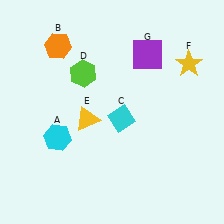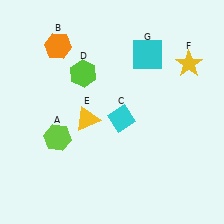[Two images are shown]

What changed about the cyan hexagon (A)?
In Image 1, A is cyan. In Image 2, it changed to lime.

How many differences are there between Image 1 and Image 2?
There are 2 differences between the two images.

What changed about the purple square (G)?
In Image 1, G is purple. In Image 2, it changed to cyan.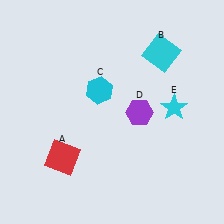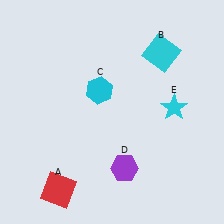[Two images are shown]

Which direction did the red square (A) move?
The red square (A) moved down.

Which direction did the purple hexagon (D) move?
The purple hexagon (D) moved down.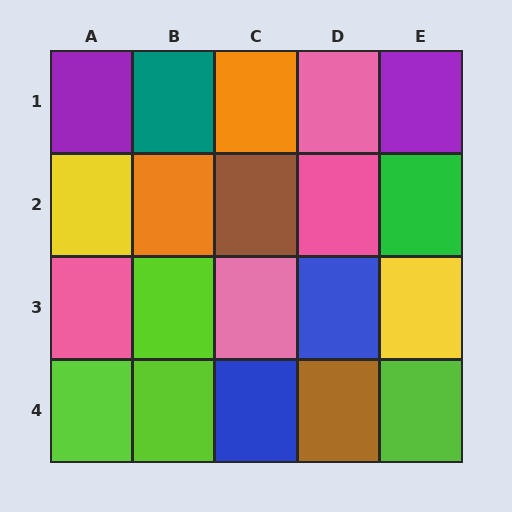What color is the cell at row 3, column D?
Blue.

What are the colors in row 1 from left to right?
Purple, teal, orange, pink, purple.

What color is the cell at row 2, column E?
Green.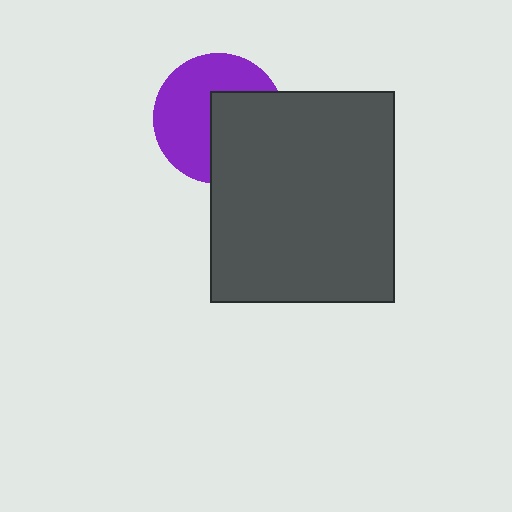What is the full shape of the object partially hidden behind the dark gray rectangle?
The partially hidden object is a purple circle.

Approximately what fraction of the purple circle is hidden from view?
Roughly 44% of the purple circle is hidden behind the dark gray rectangle.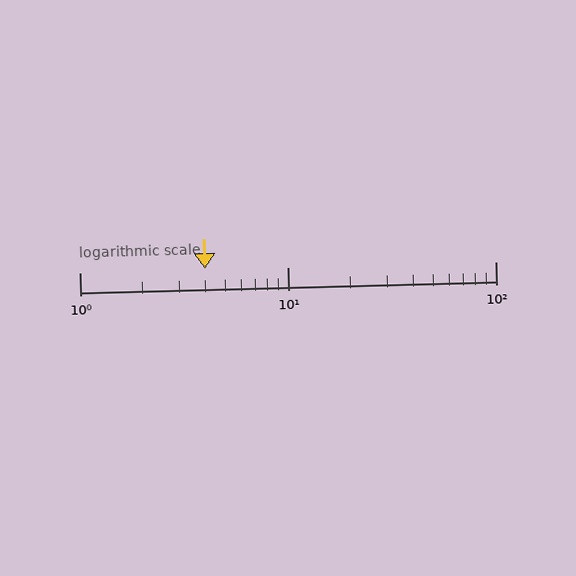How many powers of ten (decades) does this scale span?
The scale spans 2 decades, from 1 to 100.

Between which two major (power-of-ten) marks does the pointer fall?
The pointer is between 1 and 10.